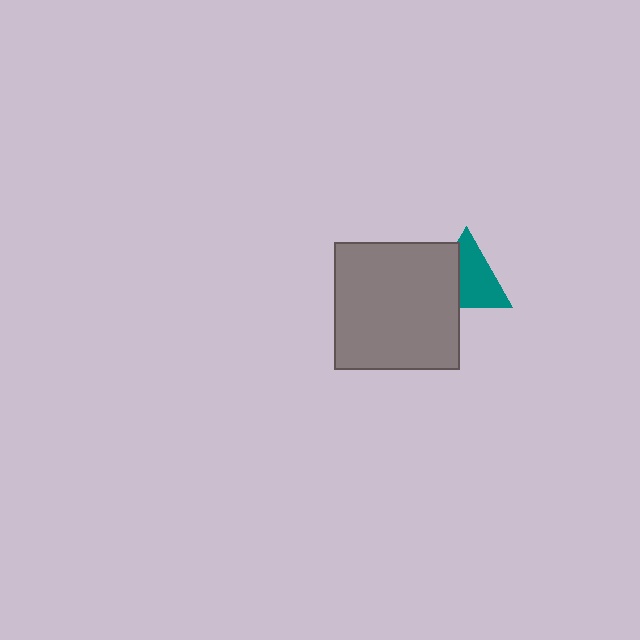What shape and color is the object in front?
The object in front is a gray rectangle.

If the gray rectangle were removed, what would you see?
You would see the complete teal triangle.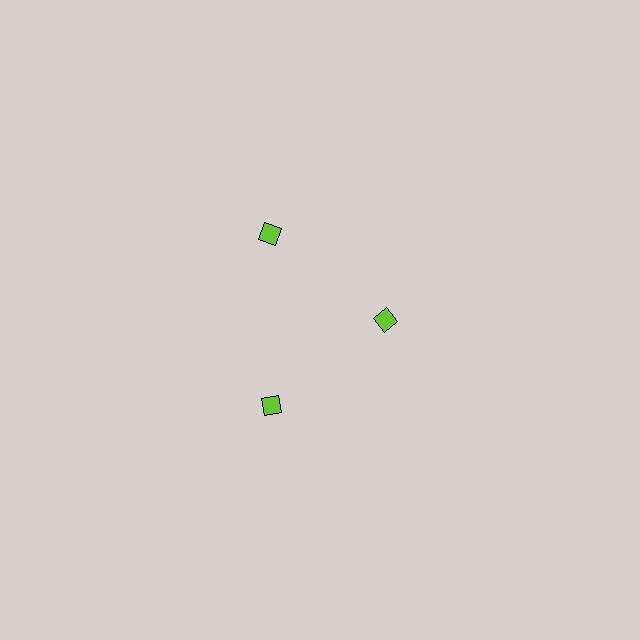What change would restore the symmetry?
The symmetry would be restored by moving it outward, back onto the ring so that all 3 diamonds sit at equal angles and equal distance from the center.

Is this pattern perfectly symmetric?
No. The 3 lime diamonds are arranged in a ring, but one element near the 3 o'clock position is pulled inward toward the center, breaking the 3-fold rotational symmetry.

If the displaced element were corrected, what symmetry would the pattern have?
It would have 3-fold rotational symmetry — the pattern would map onto itself every 120 degrees.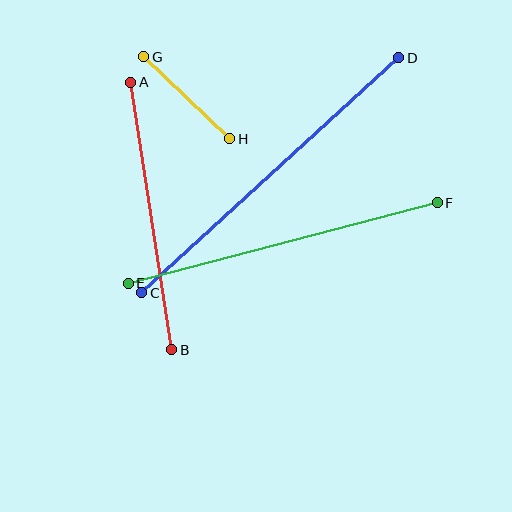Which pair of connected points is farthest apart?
Points C and D are farthest apart.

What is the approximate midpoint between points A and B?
The midpoint is at approximately (151, 216) pixels.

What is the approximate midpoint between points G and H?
The midpoint is at approximately (187, 98) pixels.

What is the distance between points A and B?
The distance is approximately 271 pixels.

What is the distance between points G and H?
The distance is approximately 119 pixels.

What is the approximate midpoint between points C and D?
The midpoint is at approximately (270, 175) pixels.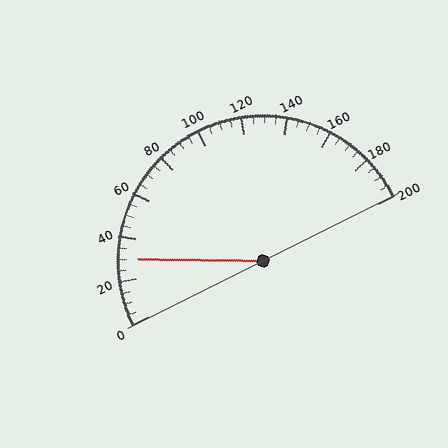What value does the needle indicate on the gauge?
The needle indicates approximately 30.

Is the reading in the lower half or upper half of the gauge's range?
The reading is in the lower half of the range (0 to 200).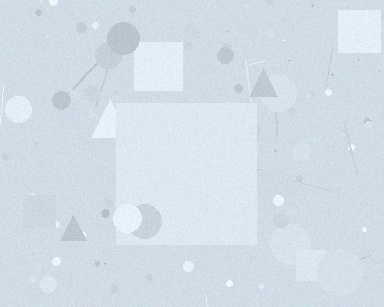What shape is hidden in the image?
A square is hidden in the image.